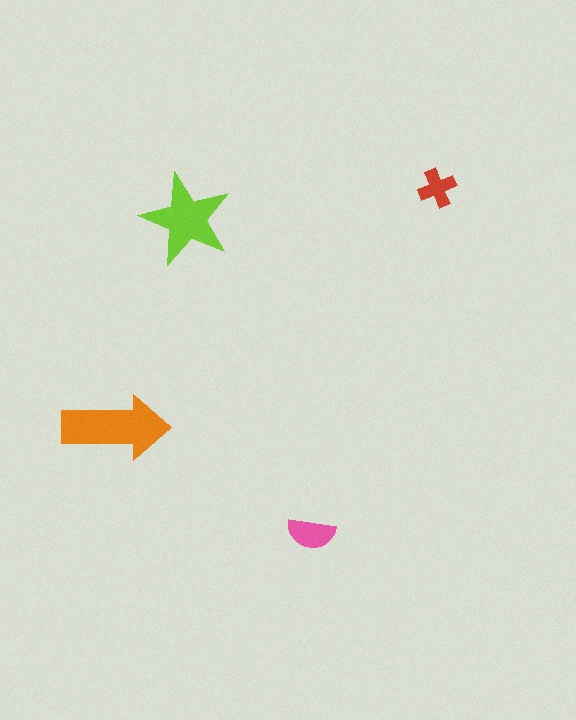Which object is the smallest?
The red cross.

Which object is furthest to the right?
The red cross is rightmost.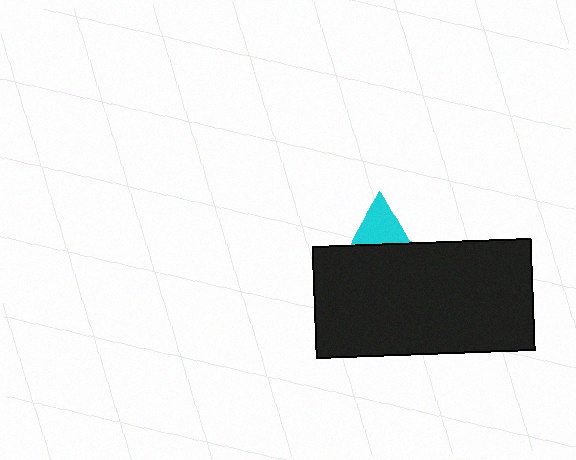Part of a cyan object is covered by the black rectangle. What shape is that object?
It is a triangle.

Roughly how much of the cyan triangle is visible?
A small part of it is visible (roughly 33%).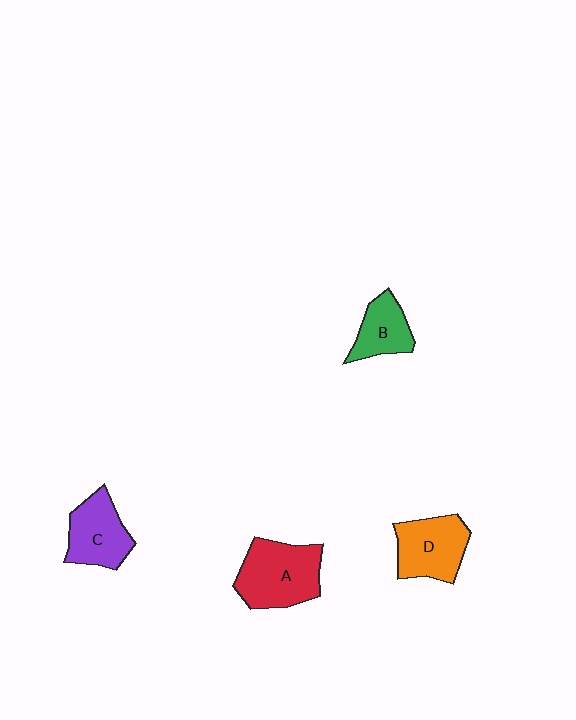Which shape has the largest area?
Shape A (red).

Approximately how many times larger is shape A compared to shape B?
Approximately 1.7 times.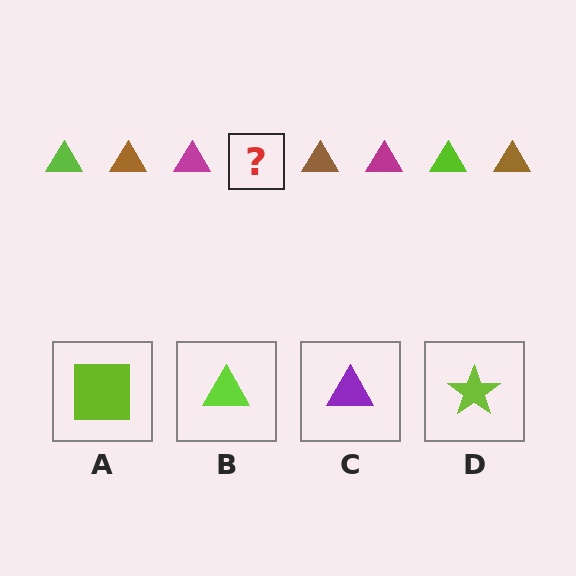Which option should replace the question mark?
Option B.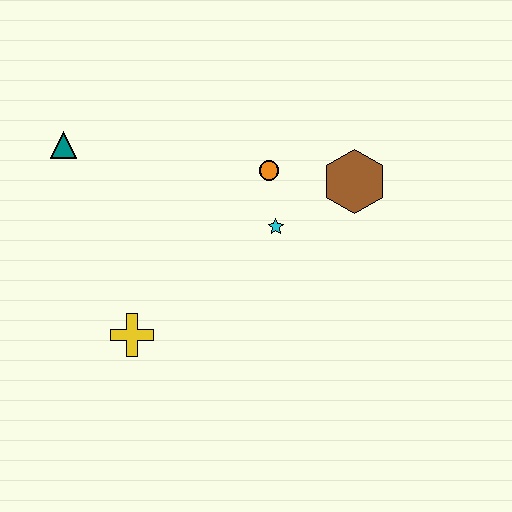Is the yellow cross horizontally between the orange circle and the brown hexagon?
No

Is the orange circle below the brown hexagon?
No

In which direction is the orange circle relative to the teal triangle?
The orange circle is to the right of the teal triangle.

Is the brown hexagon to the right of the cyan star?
Yes